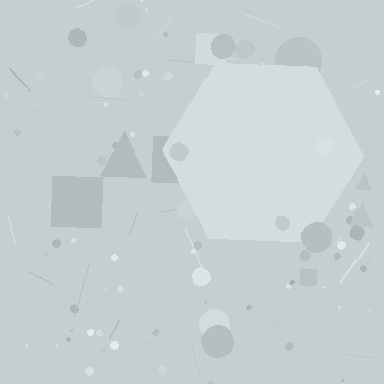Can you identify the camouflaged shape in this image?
The camouflaged shape is a hexagon.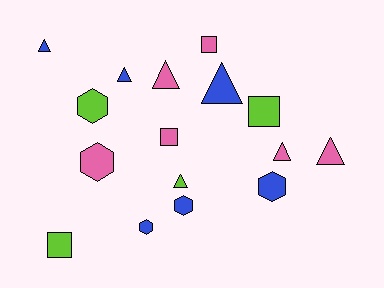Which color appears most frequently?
Pink, with 6 objects.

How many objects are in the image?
There are 16 objects.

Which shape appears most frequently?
Triangle, with 7 objects.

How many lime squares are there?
There are 2 lime squares.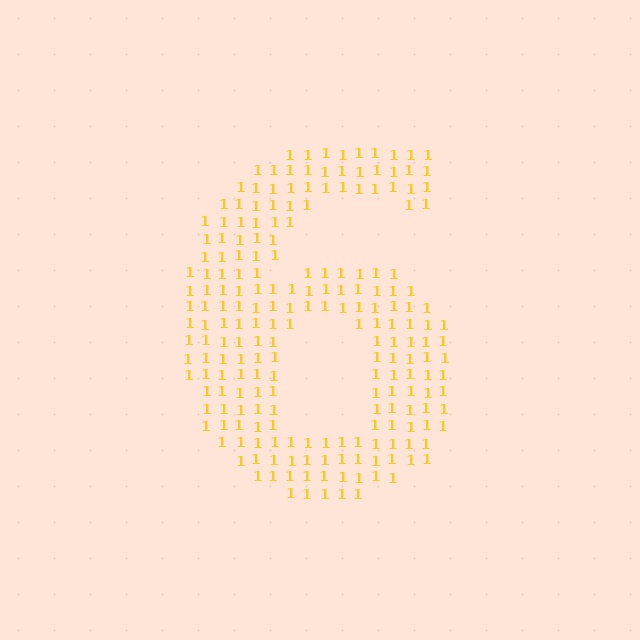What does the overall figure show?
The overall figure shows the digit 6.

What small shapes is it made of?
It is made of small digit 1's.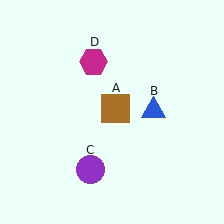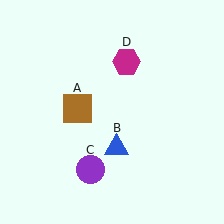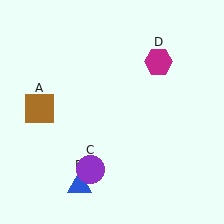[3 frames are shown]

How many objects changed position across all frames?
3 objects changed position: brown square (object A), blue triangle (object B), magenta hexagon (object D).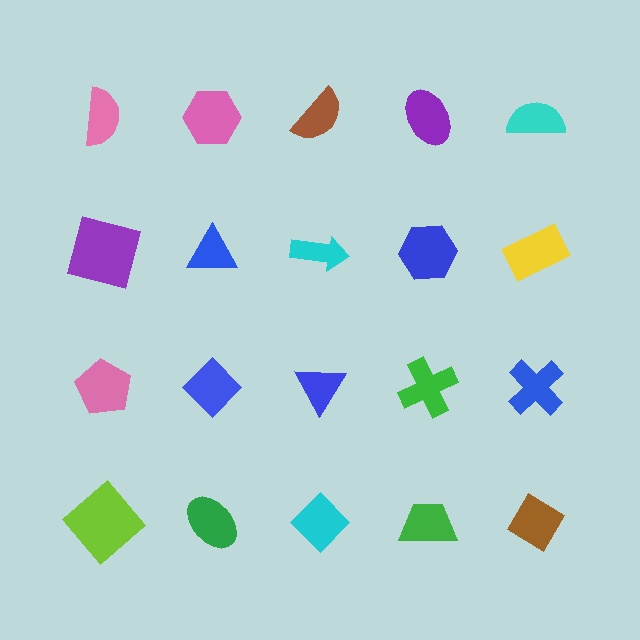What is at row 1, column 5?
A cyan semicircle.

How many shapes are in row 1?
5 shapes.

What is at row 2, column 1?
A purple square.